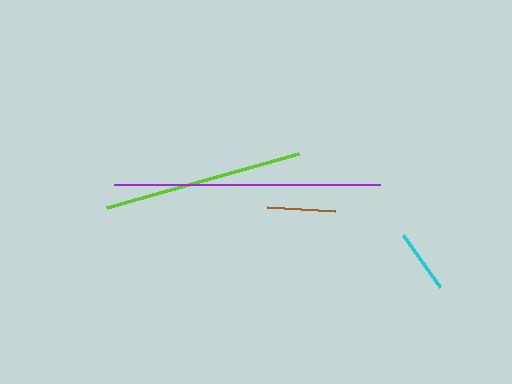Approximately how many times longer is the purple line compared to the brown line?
The purple line is approximately 3.9 times the length of the brown line.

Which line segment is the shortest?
The cyan line is the shortest at approximately 64 pixels.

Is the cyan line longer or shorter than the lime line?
The lime line is longer than the cyan line.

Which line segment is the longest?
The purple line is the longest at approximately 266 pixels.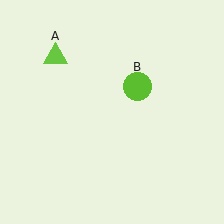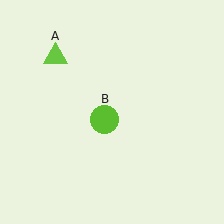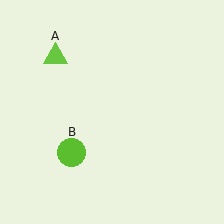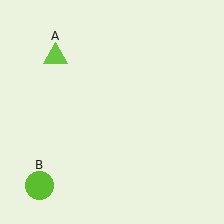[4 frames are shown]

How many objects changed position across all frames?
1 object changed position: lime circle (object B).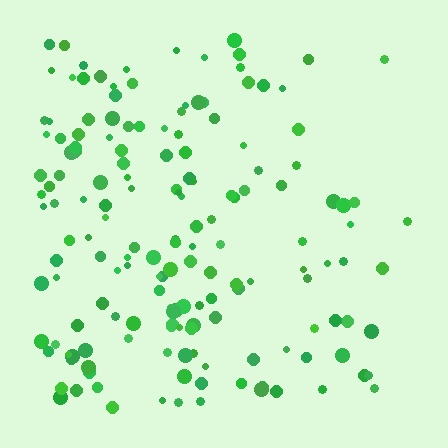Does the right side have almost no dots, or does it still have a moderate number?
Still a moderate number, just noticeably fewer than the left.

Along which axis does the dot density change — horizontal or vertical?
Horizontal.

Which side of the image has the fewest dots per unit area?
The right.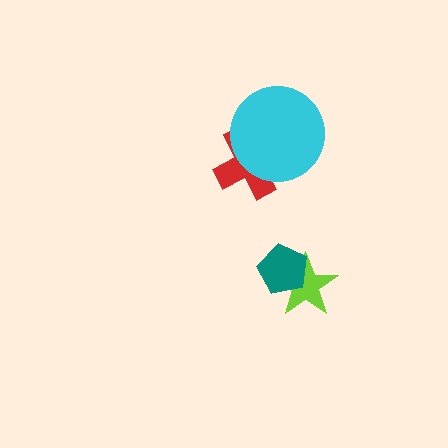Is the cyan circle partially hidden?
No, no other shape covers it.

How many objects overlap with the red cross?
1 object overlaps with the red cross.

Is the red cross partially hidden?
Yes, it is partially covered by another shape.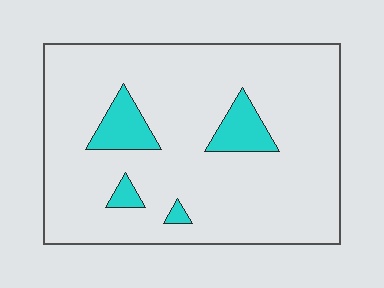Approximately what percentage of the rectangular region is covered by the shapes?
Approximately 10%.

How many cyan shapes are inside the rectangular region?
4.